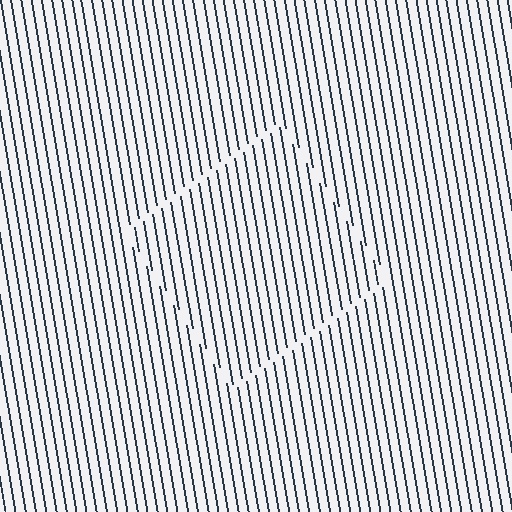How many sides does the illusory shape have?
4 sides — the line-ends trace a square.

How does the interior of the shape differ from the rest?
The interior of the shape contains the same grating, shifted by half a period — the contour is defined by the phase discontinuity where line-ends from the inner and outer gratings abut.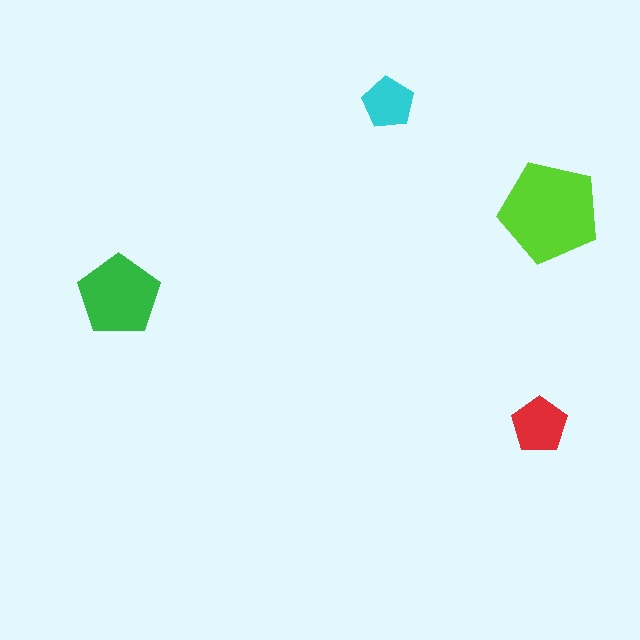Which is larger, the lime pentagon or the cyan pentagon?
The lime one.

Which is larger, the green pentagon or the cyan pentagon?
The green one.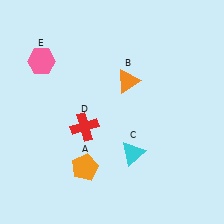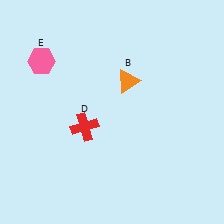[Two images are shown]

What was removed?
The cyan triangle (C), the orange pentagon (A) were removed in Image 2.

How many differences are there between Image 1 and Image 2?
There are 2 differences between the two images.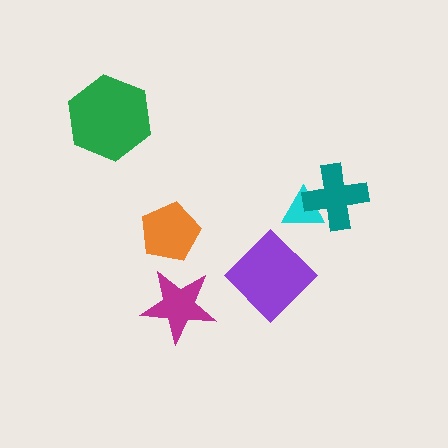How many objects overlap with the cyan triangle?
1 object overlaps with the cyan triangle.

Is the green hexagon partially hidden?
No, no other shape covers it.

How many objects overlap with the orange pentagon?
0 objects overlap with the orange pentagon.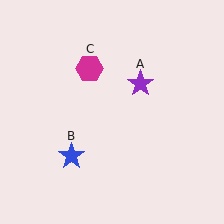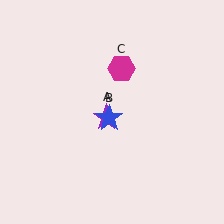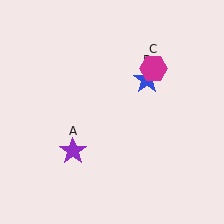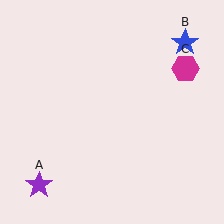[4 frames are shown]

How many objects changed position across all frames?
3 objects changed position: purple star (object A), blue star (object B), magenta hexagon (object C).